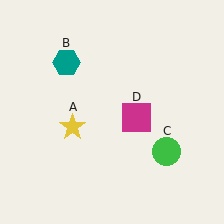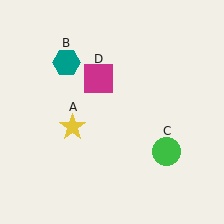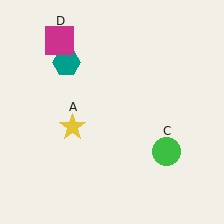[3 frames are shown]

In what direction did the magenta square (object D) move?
The magenta square (object D) moved up and to the left.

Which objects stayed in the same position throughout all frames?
Yellow star (object A) and teal hexagon (object B) and green circle (object C) remained stationary.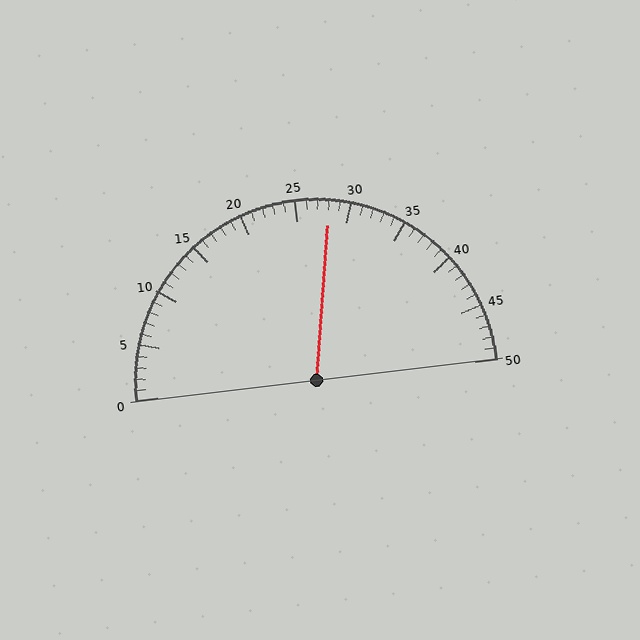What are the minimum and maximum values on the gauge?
The gauge ranges from 0 to 50.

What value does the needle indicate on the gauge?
The needle indicates approximately 28.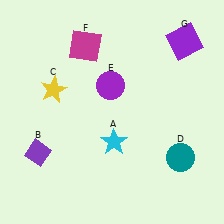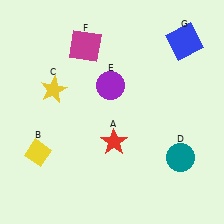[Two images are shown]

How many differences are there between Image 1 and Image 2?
There are 3 differences between the two images.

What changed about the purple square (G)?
In Image 1, G is purple. In Image 2, it changed to blue.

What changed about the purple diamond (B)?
In Image 1, B is purple. In Image 2, it changed to yellow.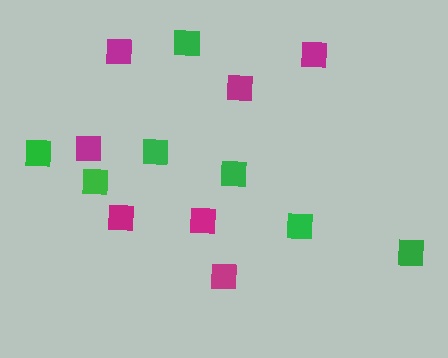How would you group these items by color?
There are 2 groups: one group of magenta squares (7) and one group of green squares (7).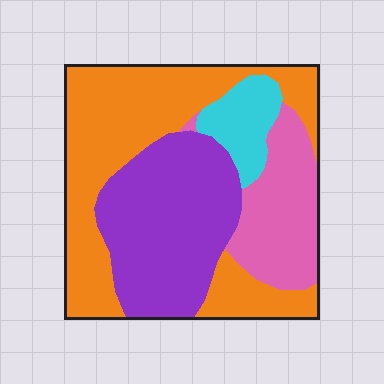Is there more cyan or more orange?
Orange.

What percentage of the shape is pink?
Pink takes up less than a quarter of the shape.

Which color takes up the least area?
Cyan, at roughly 10%.